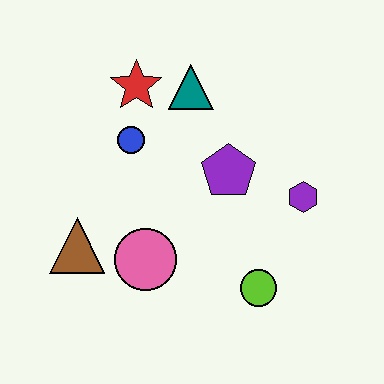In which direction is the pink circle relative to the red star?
The pink circle is below the red star.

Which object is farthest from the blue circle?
The lime circle is farthest from the blue circle.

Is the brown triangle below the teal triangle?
Yes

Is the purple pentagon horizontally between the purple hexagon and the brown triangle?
Yes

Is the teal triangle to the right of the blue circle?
Yes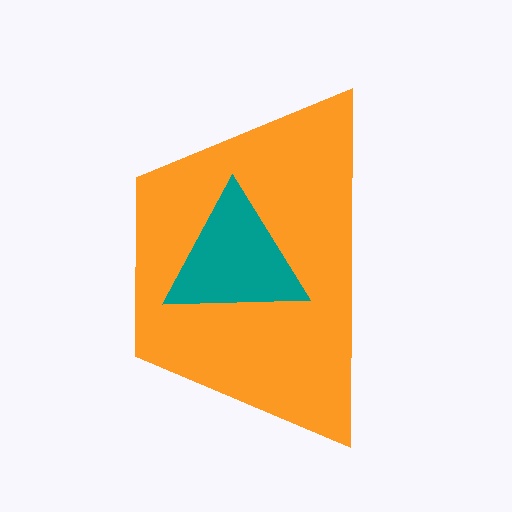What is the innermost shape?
The teal triangle.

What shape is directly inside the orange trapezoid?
The teal triangle.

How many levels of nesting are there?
2.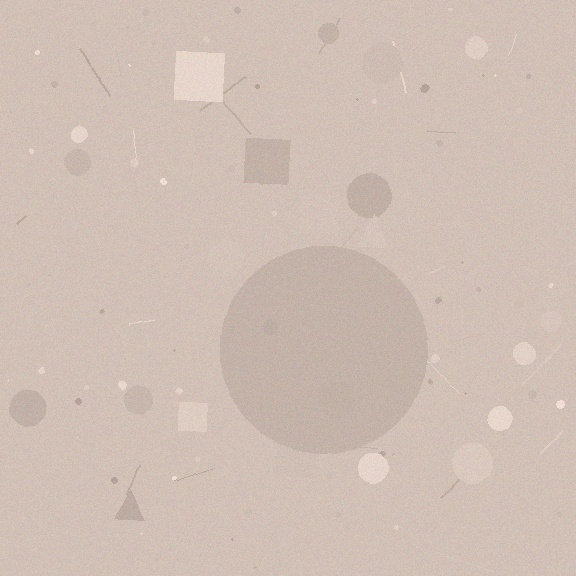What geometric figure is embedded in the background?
A circle is embedded in the background.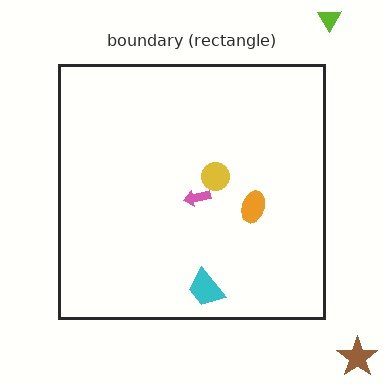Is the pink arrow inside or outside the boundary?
Inside.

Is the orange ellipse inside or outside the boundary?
Inside.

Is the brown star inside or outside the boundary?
Outside.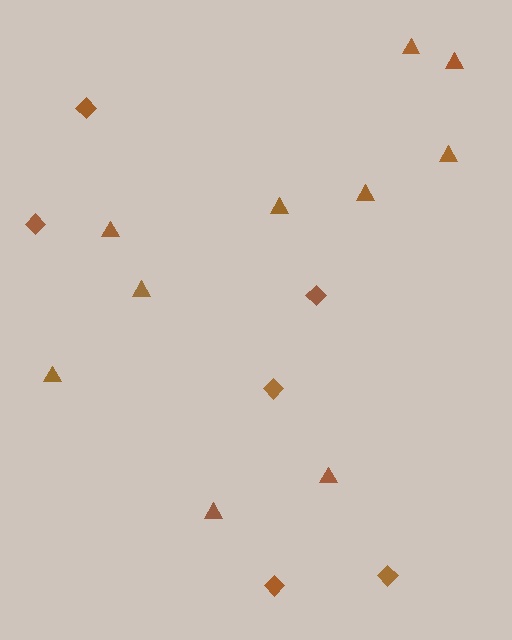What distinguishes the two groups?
There are 2 groups: one group of triangles (10) and one group of diamonds (6).